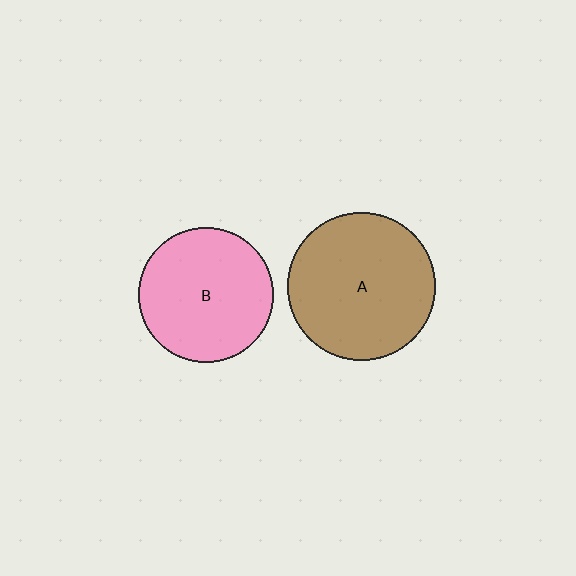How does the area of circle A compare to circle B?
Approximately 1.2 times.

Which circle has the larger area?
Circle A (brown).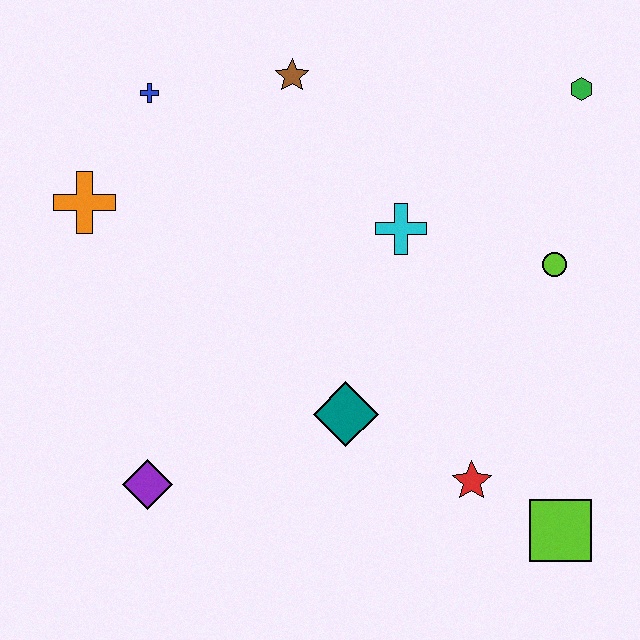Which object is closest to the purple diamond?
The teal diamond is closest to the purple diamond.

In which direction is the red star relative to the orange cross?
The red star is to the right of the orange cross.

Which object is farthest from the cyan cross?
The purple diamond is farthest from the cyan cross.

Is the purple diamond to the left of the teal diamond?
Yes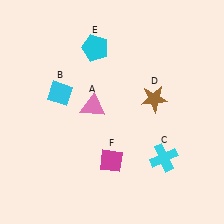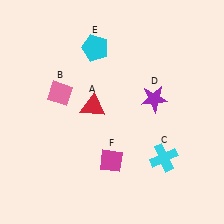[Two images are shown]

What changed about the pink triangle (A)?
In Image 1, A is pink. In Image 2, it changed to red.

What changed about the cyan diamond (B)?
In Image 1, B is cyan. In Image 2, it changed to pink.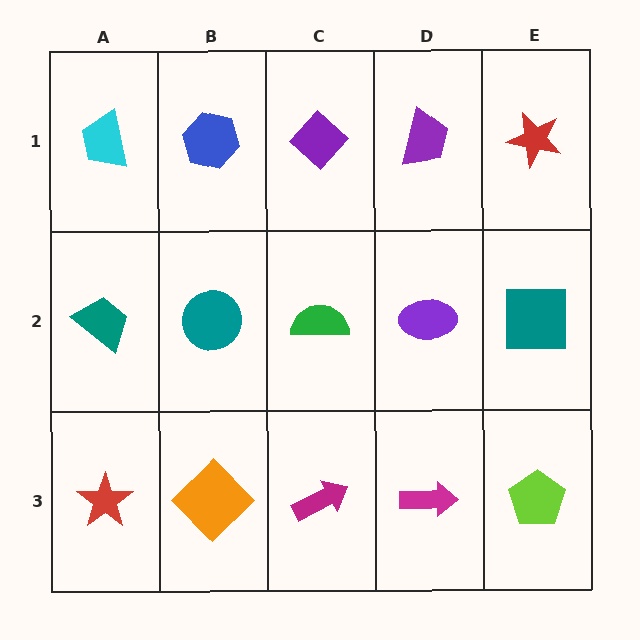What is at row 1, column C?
A purple diamond.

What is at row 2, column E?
A teal square.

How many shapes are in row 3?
5 shapes.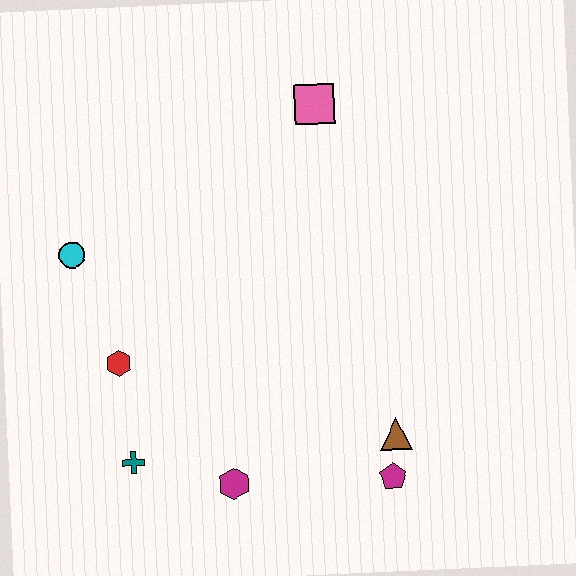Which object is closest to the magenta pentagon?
The brown triangle is closest to the magenta pentagon.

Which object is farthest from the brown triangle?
The cyan circle is farthest from the brown triangle.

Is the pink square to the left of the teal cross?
No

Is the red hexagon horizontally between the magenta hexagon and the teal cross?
No